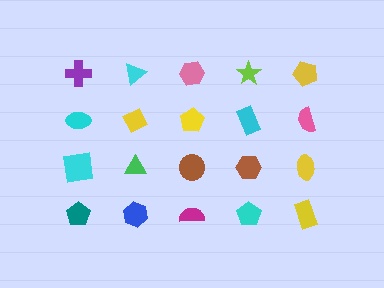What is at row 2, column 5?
A pink semicircle.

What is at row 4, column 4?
A cyan pentagon.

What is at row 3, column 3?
A brown circle.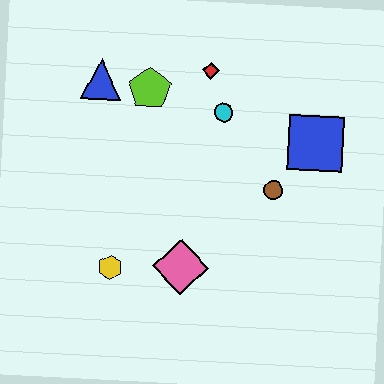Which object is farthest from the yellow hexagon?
The blue square is farthest from the yellow hexagon.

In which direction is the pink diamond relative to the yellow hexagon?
The pink diamond is to the right of the yellow hexagon.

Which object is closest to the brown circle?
The blue square is closest to the brown circle.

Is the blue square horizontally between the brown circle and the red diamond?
No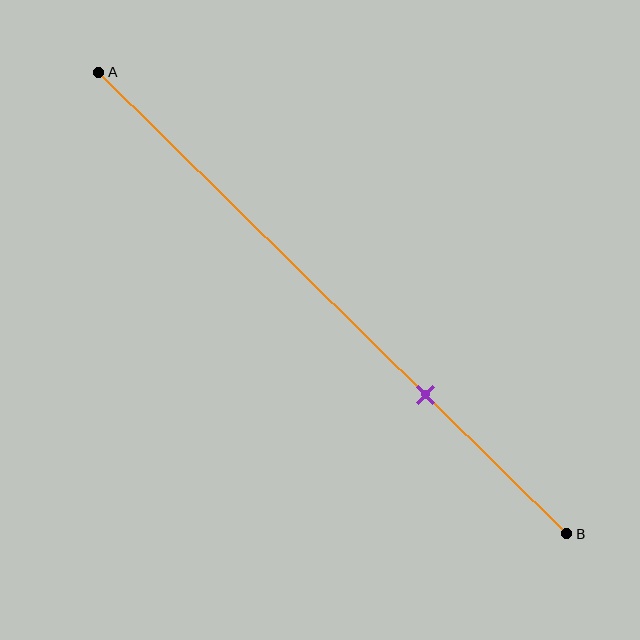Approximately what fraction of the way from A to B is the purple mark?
The purple mark is approximately 70% of the way from A to B.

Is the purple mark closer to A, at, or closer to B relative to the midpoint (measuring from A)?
The purple mark is closer to point B than the midpoint of segment AB.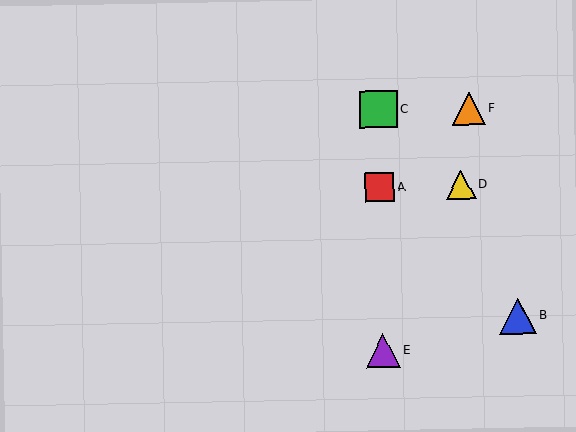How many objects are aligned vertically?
3 objects (A, C, E) are aligned vertically.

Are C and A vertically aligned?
Yes, both are at x≈378.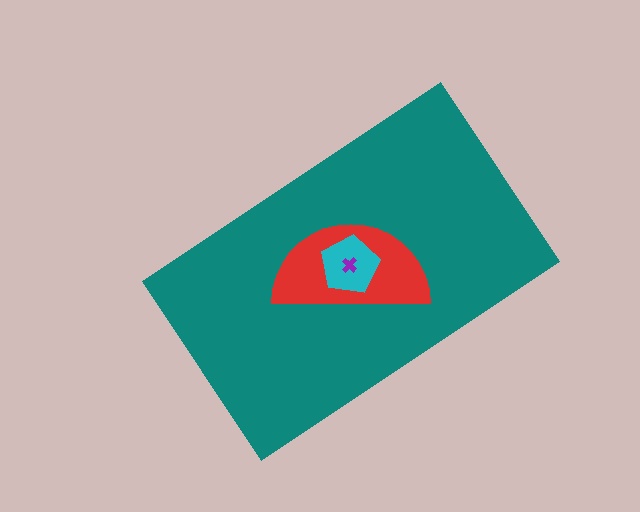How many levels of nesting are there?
4.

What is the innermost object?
The purple cross.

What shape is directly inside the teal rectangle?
The red semicircle.